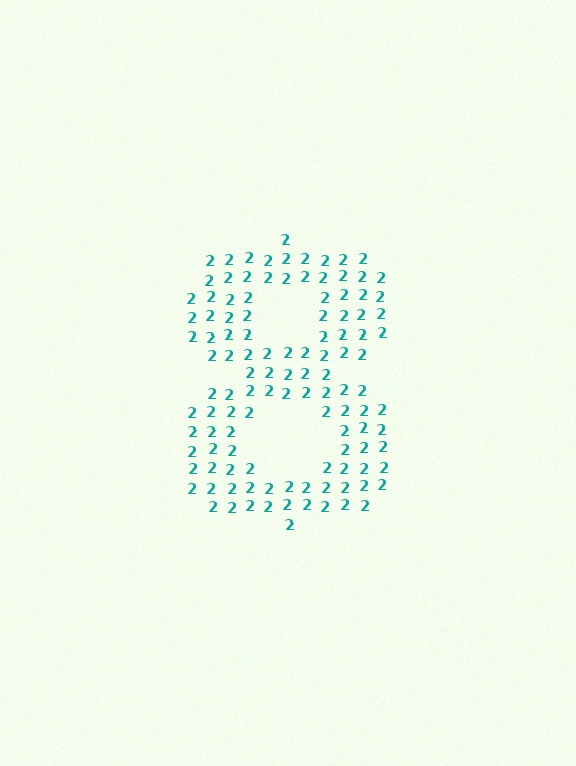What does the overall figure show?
The overall figure shows the digit 8.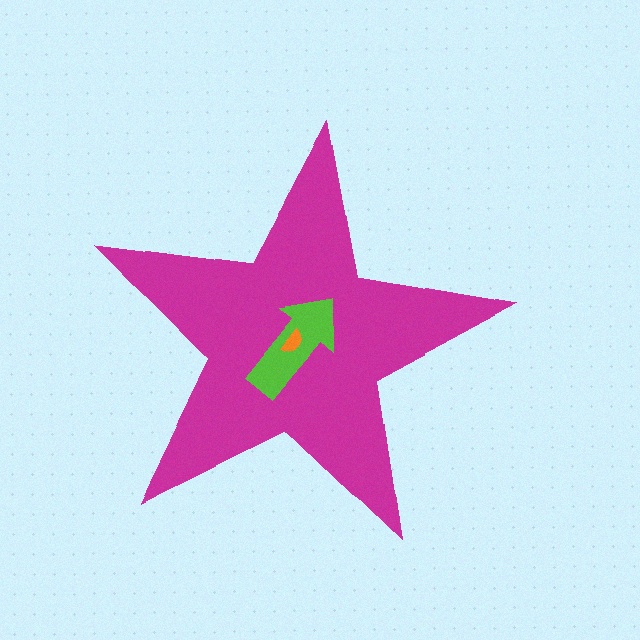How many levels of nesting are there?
3.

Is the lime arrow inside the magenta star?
Yes.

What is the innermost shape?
The orange semicircle.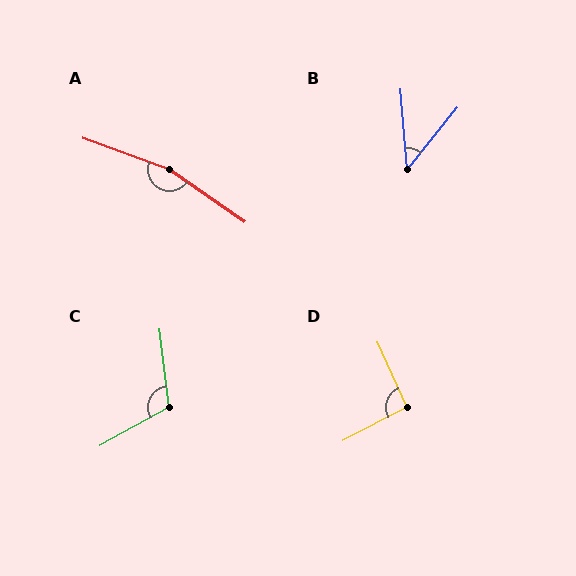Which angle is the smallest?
B, at approximately 43 degrees.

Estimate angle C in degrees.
Approximately 113 degrees.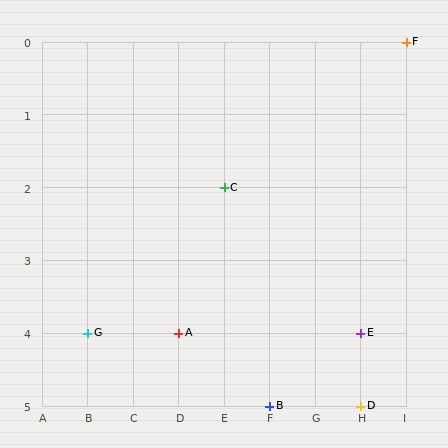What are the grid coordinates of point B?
Point B is at grid coordinates (F, 5).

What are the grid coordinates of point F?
Point F is at grid coordinates (I, 0).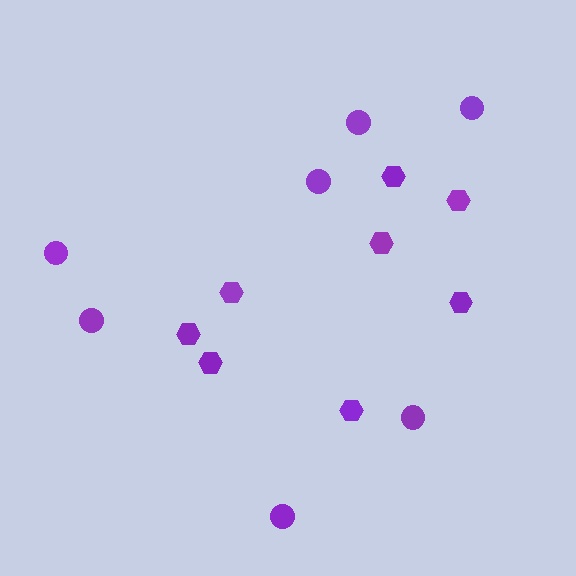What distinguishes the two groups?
There are 2 groups: one group of circles (7) and one group of hexagons (8).